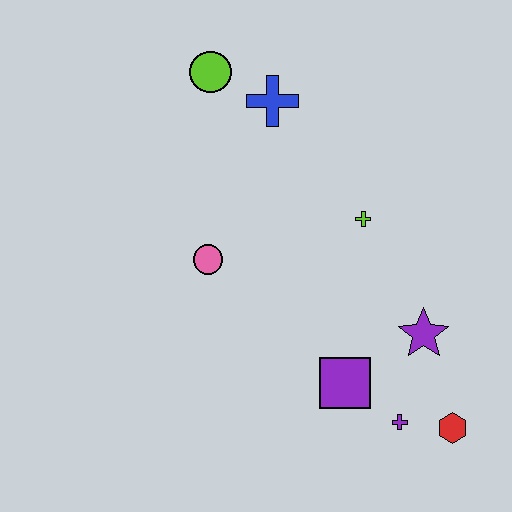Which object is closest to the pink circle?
The lime cross is closest to the pink circle.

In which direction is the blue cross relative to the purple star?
The blue cross is above the purple star.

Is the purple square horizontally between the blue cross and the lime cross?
Yes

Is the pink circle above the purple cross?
Yes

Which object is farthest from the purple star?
The lime circle is farthest from the purple star.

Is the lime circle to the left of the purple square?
Yes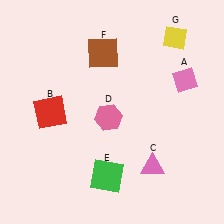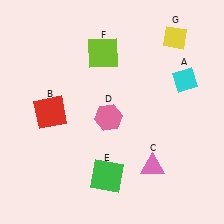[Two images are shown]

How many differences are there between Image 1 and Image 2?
There are 2 differences between the two images.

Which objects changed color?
A changed from pink to cyan. F changed from brown to lime.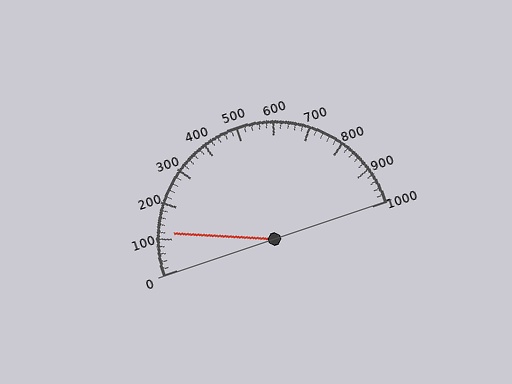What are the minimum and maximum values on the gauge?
The gauge ranges from 0 to 1000.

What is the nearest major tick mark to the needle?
The nearest major tick mark is 100.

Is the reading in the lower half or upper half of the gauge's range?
The reading is in the lower half of the range (0 to 1000).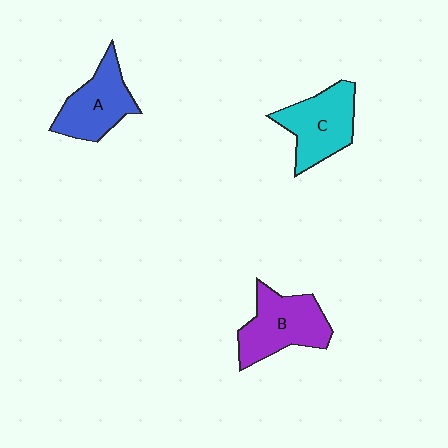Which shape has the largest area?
Shape B (purple).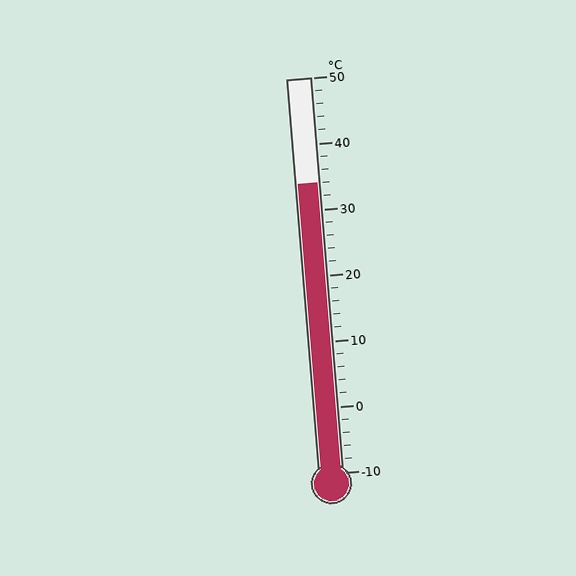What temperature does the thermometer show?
The thermometer shows approximately 34°C.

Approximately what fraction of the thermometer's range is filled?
The thermometer is filled to approximately 75% of its range.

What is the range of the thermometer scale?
The thermometer scale ranges from -10°C to 50°C.